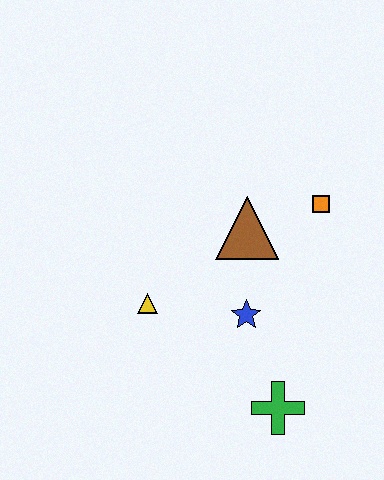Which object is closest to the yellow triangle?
The blue star is closest to the yellow triangle.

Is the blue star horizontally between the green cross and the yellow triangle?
Yes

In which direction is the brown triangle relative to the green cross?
The brown triangle is above the green cross.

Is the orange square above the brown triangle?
Yes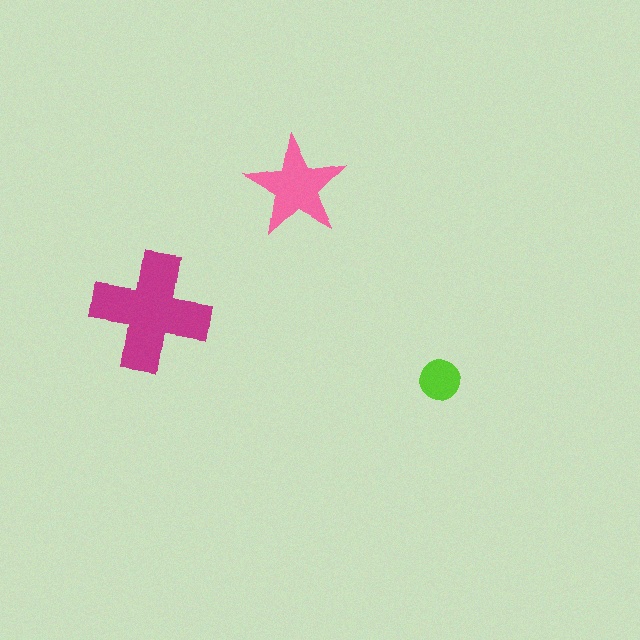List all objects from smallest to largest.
The lime circle, the pink star, the magenta cross.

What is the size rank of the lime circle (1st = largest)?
3rd.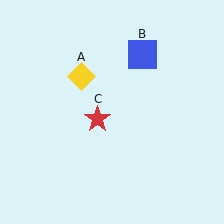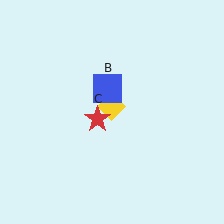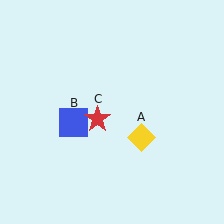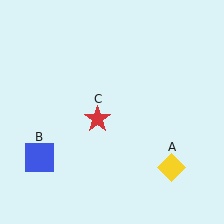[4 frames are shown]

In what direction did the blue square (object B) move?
The blue square (object B) moved down and to the left.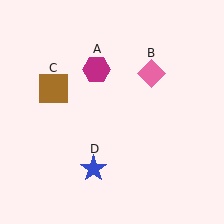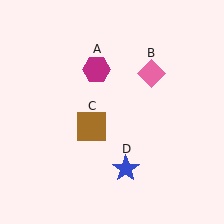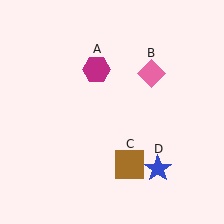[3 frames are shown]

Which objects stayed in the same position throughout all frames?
Magenta hexagon (object A) and pink diamond (object B) remained stationary.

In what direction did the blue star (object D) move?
The blue star (object D) moved right.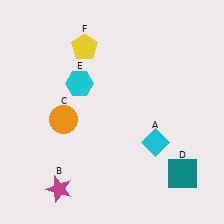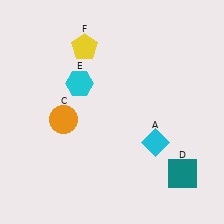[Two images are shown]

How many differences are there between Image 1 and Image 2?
There is 1 difference between the two images.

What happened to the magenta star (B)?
The magenta star (B) was removed in Image 2. It was in the bottom-left area of Image 1.